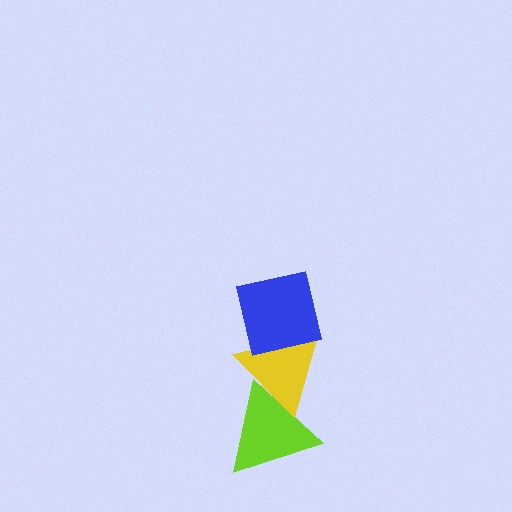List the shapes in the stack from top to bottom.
From top to bottom: the blue square, the yellow triangle, the lime triangle.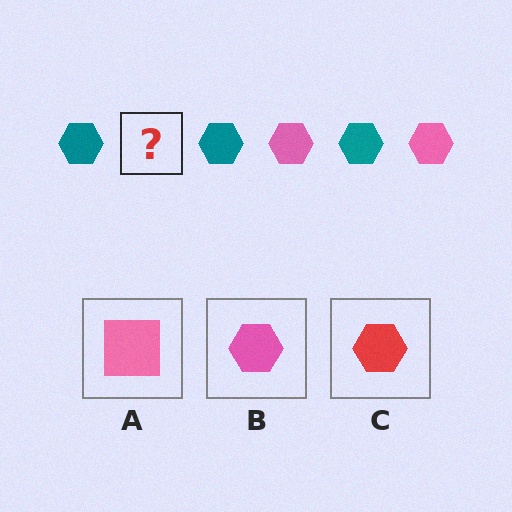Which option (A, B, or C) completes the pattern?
B.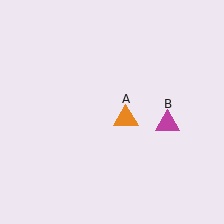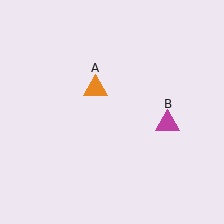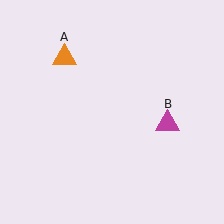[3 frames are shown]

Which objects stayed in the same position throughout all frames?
Magenta triangle (object B) remained stationary.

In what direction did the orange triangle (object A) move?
The orange triangle (object A) moved up and to the left.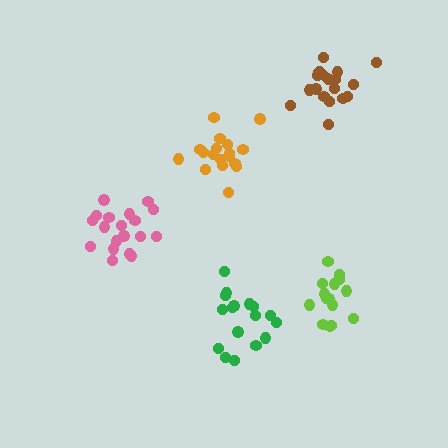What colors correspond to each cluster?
The clusters are colored: pink, lime, orange, brown, green.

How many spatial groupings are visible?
There are 5 spatial groupings.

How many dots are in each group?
Group 1: 19 dots, Group 2: 15 dots, Group 3: 18 dots, Group 4: 20 dots, Group 5: 17 dots (89 total).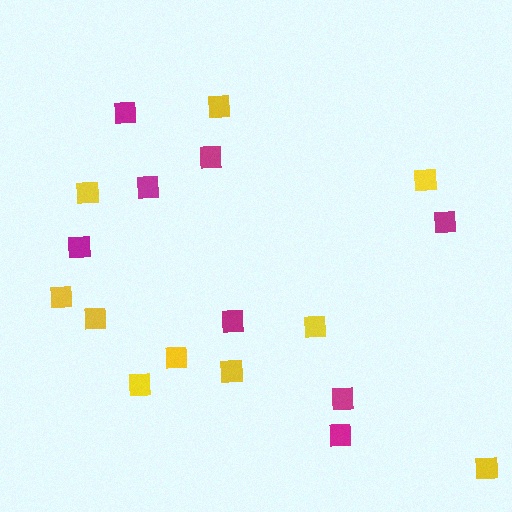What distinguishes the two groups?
There are 2 groups: one group of yellow squares (10) and one group of magenta squares (8).